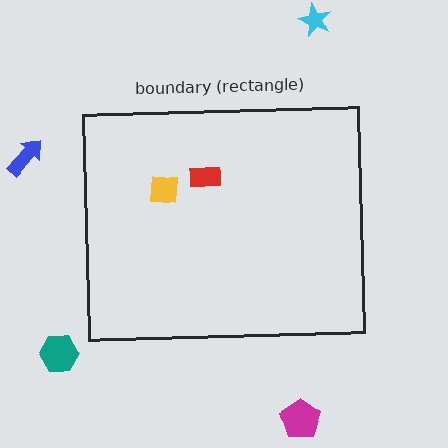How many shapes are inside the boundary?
2 inside, 4 outside.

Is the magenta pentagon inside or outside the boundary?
Outside.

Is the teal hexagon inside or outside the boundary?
Outside.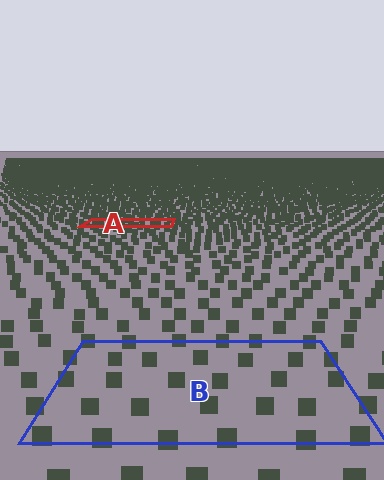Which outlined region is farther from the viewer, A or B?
Region A is farther from the viewer — the texture elements inside it appear smaller and more densely packed.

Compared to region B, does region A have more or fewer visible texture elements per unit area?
Region A has more texture elements per unit area — they are packed more densely because it is farther away.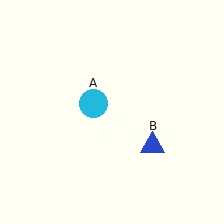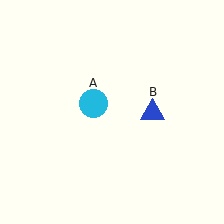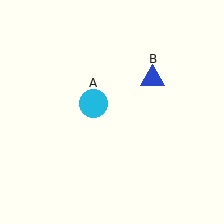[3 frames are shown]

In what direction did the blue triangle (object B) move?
The blue triangle (object B) moved up.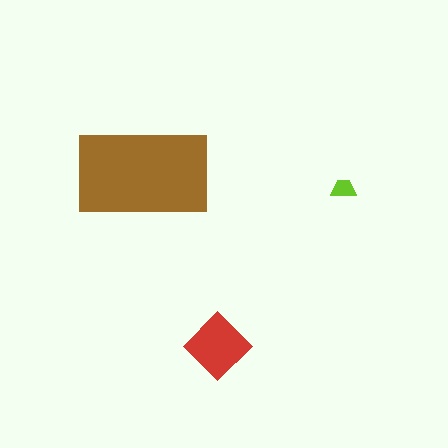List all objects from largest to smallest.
The brown rectangle, the red diamond, the lime trapezoid.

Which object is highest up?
The brown rectangle is topmost.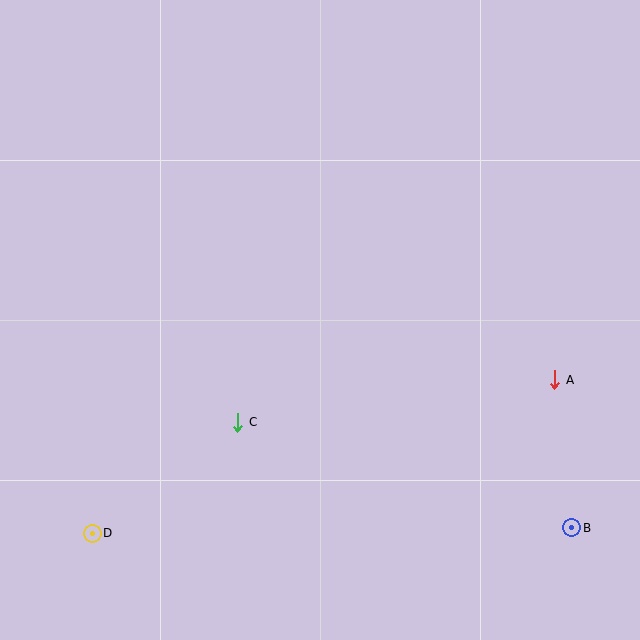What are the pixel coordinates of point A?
Point A is at (555, 380).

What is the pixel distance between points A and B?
The distance between A and B is 149 pixels.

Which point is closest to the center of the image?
Point C at (238, 422) is closest to the center.